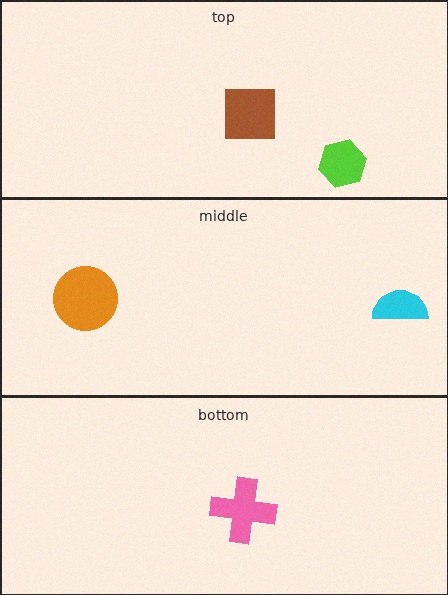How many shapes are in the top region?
2.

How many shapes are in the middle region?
2.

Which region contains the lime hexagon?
The top region.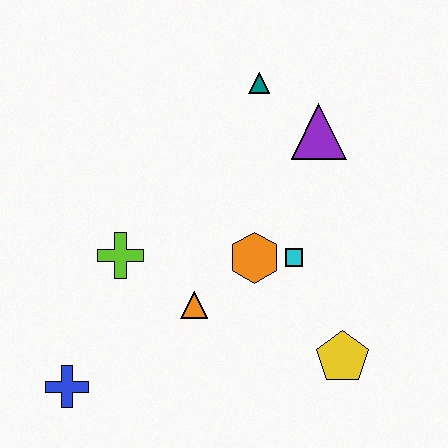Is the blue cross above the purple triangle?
No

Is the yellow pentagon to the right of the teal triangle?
Yes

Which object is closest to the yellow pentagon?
The cyan square is closest to the yellow pentagon.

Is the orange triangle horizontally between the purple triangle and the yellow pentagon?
No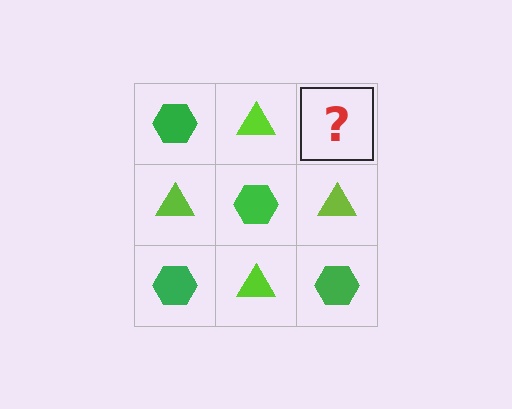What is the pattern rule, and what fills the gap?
The rule is that it alternates green hexagon and lime triangle in a checkerboard pattern. The gap should be filled with a green hexagon.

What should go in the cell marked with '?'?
The missing cell should contain a green hexagon.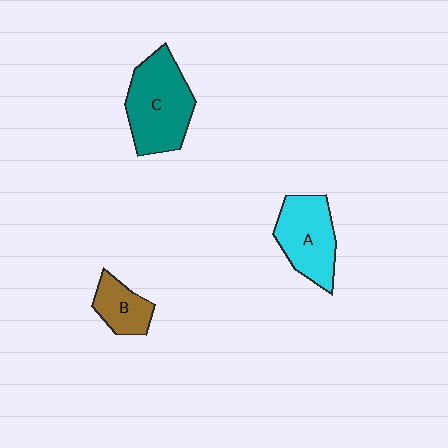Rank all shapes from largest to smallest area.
From largest to smallest: C (teal), A (cyan), B (brown).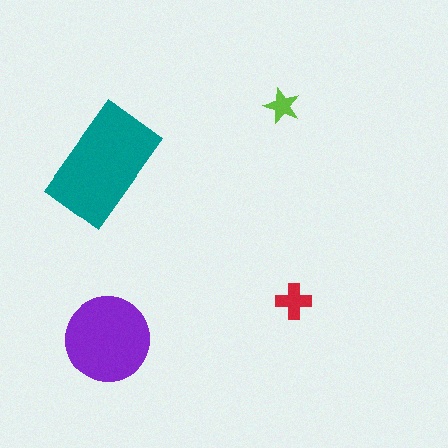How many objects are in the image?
There are 4 objects in the image.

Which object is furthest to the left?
The teal rectangle is leftmost.